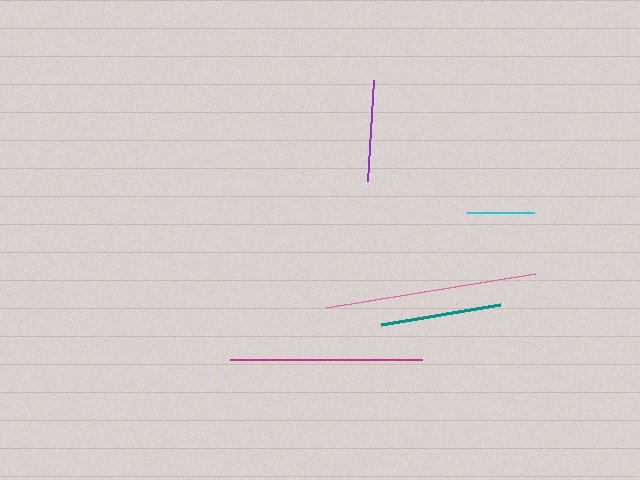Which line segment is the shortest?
The cyan line is the shortest at approximately 67 pixels.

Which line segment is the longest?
The pink line is the longest at approximately 212 pixels.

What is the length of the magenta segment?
The magenta segment is approximately 192 pixels long.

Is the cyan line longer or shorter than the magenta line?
The magenta line is longer than the cyan line.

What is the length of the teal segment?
The teal segment is approximately 120 pixels long.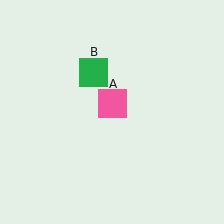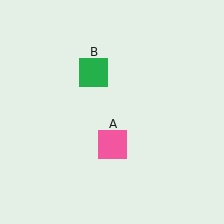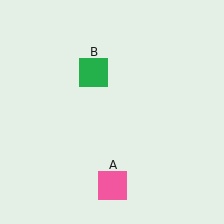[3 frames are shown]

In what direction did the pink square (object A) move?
The pink square (object A) moved down.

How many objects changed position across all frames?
1 object changed position: pink square (object A).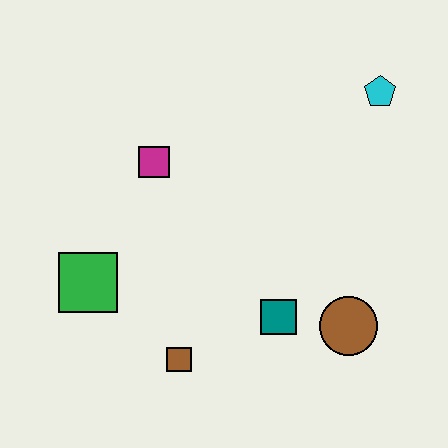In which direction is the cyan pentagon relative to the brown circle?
The cyan pentagon is above the brown circle.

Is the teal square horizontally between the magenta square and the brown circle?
Yes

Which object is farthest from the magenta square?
The brown circle is farthest from the magenta square.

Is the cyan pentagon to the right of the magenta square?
Yes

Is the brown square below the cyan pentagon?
Yes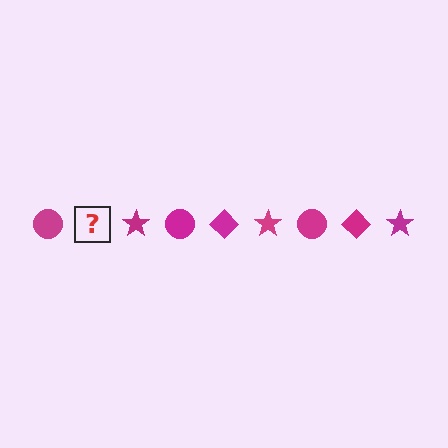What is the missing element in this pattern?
The missing element is a magenta diamond.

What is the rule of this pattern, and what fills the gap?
The rule is that the pattern cycles through circle, diamond, star shapes in magenta. The gap should be filled with a magenta diamond.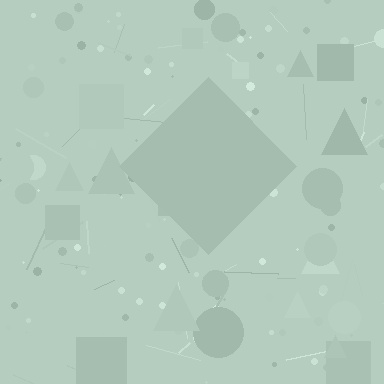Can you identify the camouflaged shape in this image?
The camouflaged shape is a diamond.